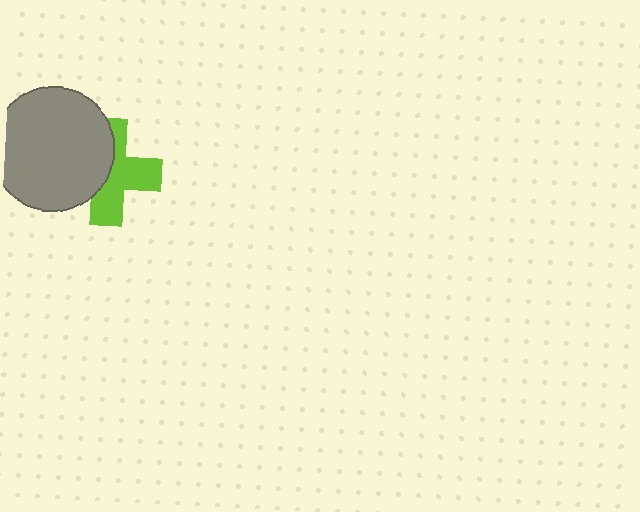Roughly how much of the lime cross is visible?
About half of it is visible (roughly 57%).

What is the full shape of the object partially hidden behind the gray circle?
The partially hidden object is a lime cross.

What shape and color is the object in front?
The object in front is a gray circle.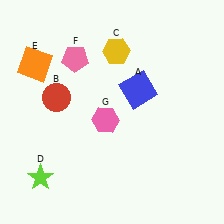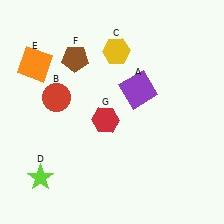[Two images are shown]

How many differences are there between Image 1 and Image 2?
There are 3 differences between the two images.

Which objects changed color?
A changed from blue to purple. F changed from pink to brown. G changed from pink to red.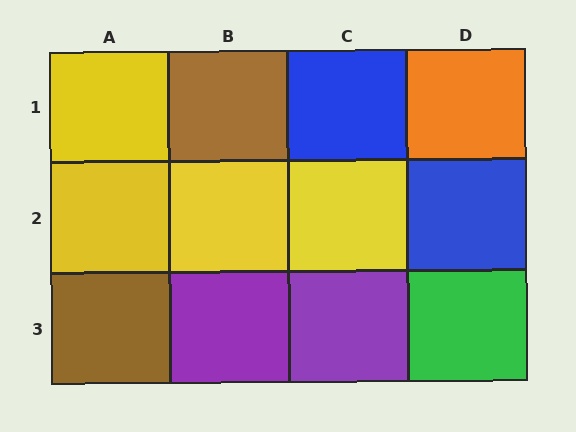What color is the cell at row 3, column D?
Green.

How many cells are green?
1 cell is green.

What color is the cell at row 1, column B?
Brown.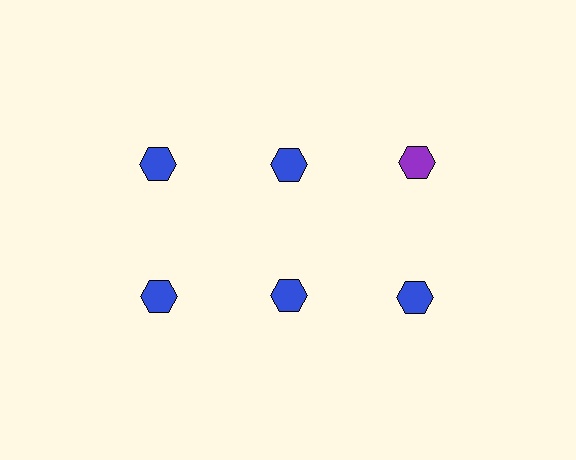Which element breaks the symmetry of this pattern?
The purple hexagon in the top row, center column breaks the symmetry. All other shapes are blue hexagons.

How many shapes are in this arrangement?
There are 6 shapes arranged in a grid pattern.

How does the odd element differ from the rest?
It has a different color: purple instead of blue.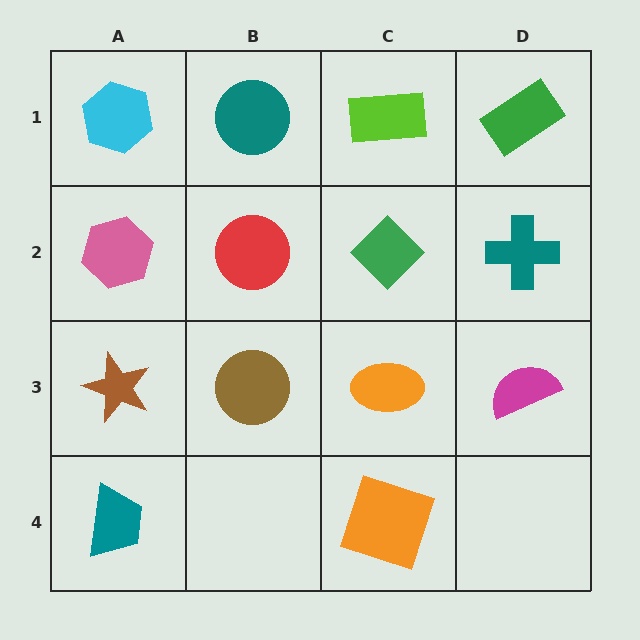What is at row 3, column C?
An orange ellipse.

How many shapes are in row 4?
2 shapes.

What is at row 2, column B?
A red circle.